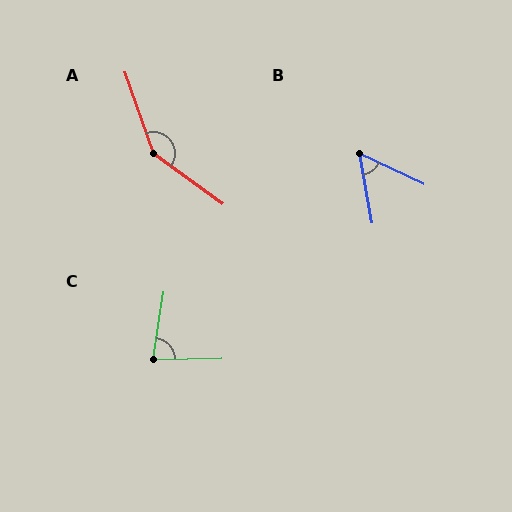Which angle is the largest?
A, at approximately 146 degrees.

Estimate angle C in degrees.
Approximately 80 degrees.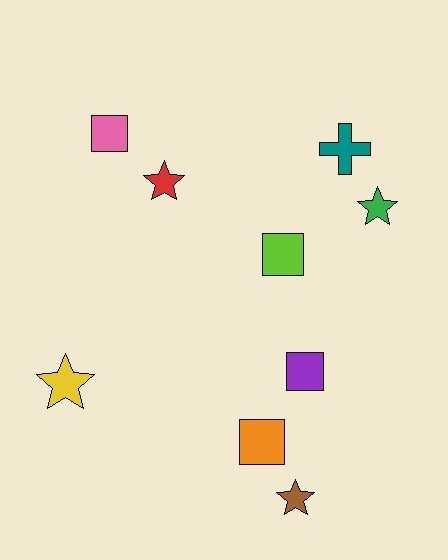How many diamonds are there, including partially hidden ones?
There are no diamonds.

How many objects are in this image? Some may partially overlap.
There are 9 objects.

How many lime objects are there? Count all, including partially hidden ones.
There is 1 lime object.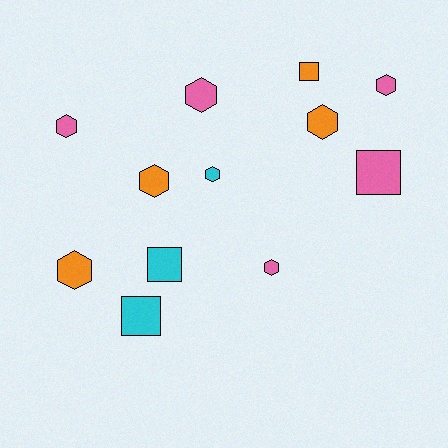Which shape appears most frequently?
Hexagon, with 8 objects.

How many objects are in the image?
There are 12 objects.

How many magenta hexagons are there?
There are no magenta hexagons.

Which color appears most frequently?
Pink, with 5 objects.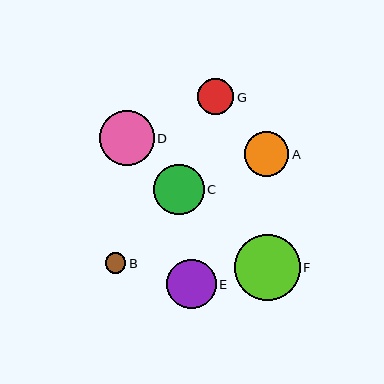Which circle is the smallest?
Circle B is the smallest with a size of approximately 21 pixels.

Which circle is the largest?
Circle F is the largest with a size of approximately 66 pixels.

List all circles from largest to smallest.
From largest to smallest: F, D, C, E, A, G, B.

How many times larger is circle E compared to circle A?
Circle E is approximately 1.1 times the size of circle A.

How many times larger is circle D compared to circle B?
Circle D is approximately 2.7 times the size of circle B.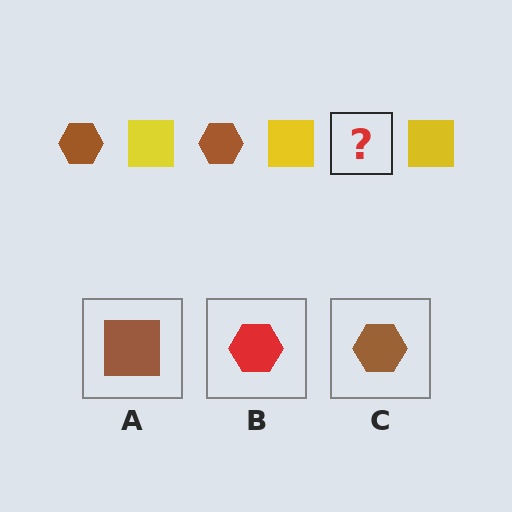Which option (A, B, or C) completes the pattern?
C.